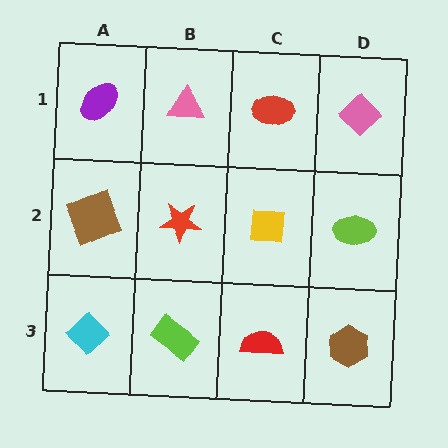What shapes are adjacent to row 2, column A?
A purple ellipse (row 1, column A), a cyan diamond (row 3, column A), a red star (row 2, column B).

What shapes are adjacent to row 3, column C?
A yellow square (row 2, column C), a lime rectangle (row 3, column B), a brown hexagon (row 3, column D).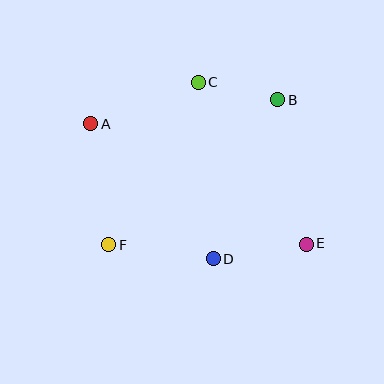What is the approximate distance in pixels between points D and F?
The distance between D and F is approximately 105 pixels.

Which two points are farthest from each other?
Points A and E are farthest from each other.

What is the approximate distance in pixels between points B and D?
The distance between B and D is approximately 171 pixels.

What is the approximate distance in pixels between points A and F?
The distance between A and F is approximately 122 pixels.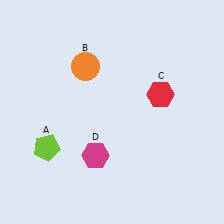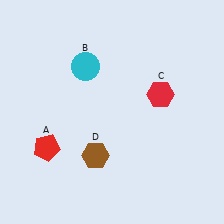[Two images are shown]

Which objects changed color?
A changed from lime to red. B changed from orange to cyan. D changed from magenta to brown.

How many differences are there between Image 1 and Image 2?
There are 3 differences between the two images.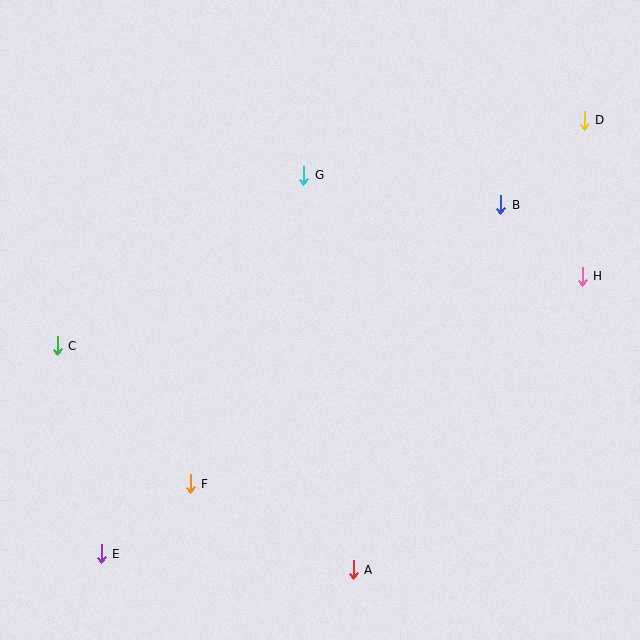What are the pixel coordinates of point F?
Point F is at (190, 484).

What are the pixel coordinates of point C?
Point C is at (57, 346).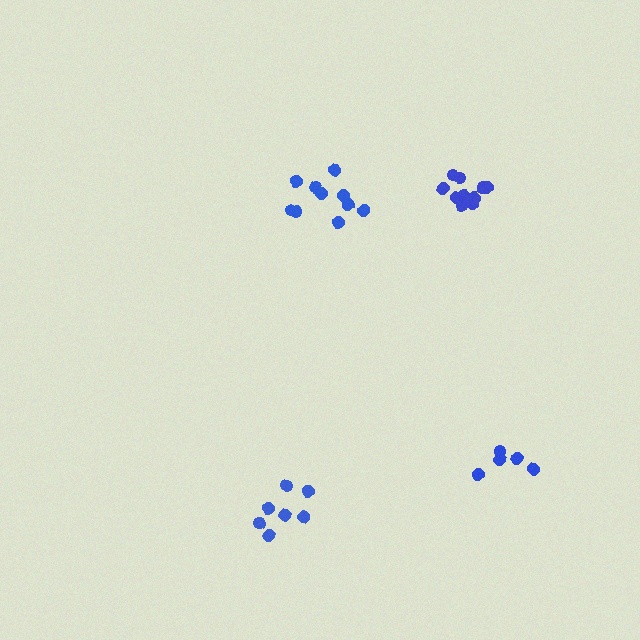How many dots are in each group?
Group 1: 5 dots, Group 2: 10 dots, Group 3: 7 dots, Group 4: 10 dots (32 total).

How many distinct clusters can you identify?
There are 4 distinct clusters.